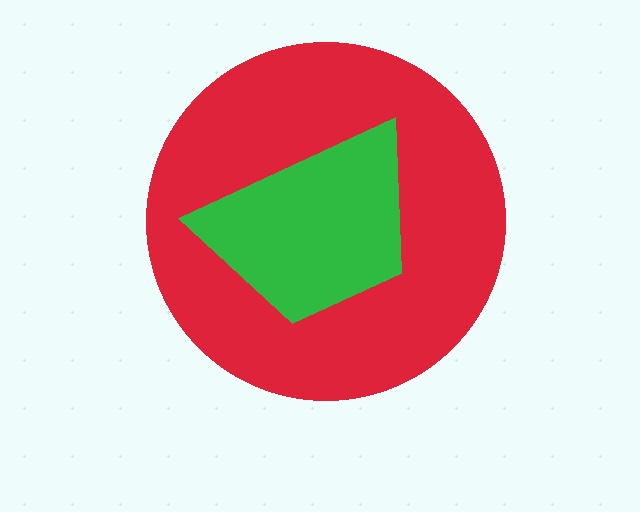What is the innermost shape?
The green trapezoid.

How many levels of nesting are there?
2.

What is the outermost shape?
The red circle.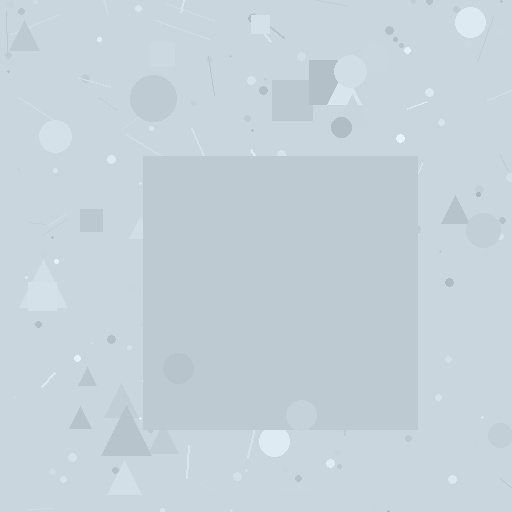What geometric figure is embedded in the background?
A square is embedded in the background.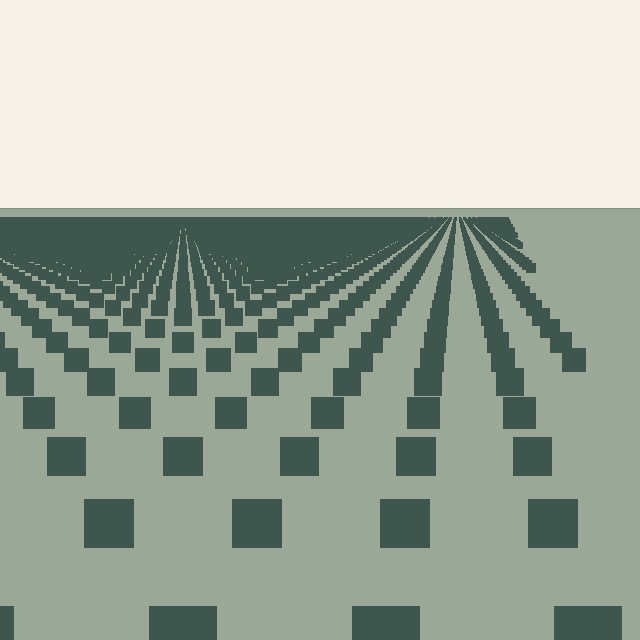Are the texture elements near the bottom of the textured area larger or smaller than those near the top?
Larger. Near the bottom, elements are closer to the viewer and appear at a bigger on-screen size.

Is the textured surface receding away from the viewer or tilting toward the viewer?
The surface is receding away from the viewer. Texture elements get smaller and denser toward the top.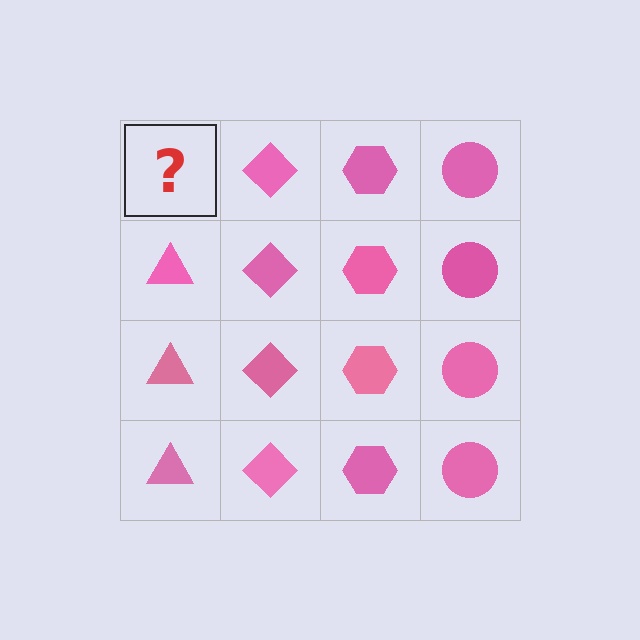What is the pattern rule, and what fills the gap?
The rule is that each column has a consistent shape. The gap should be filled with a pink triangle.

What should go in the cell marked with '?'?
The missing cell should contain a pink triangle.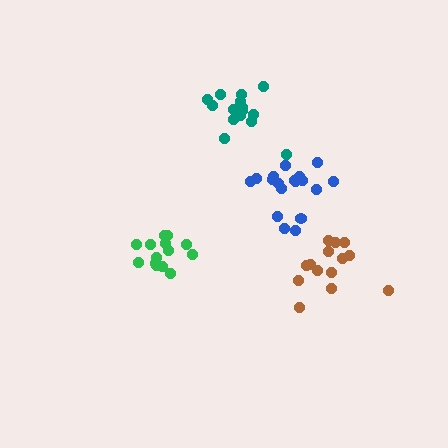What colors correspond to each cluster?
The clusters are colored: brown, green, blue, teal.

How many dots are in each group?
Group 1: 14 dots, Group 2: 14 dots, Group 3: 18 dots, Group 4: 16 dots (62 total).